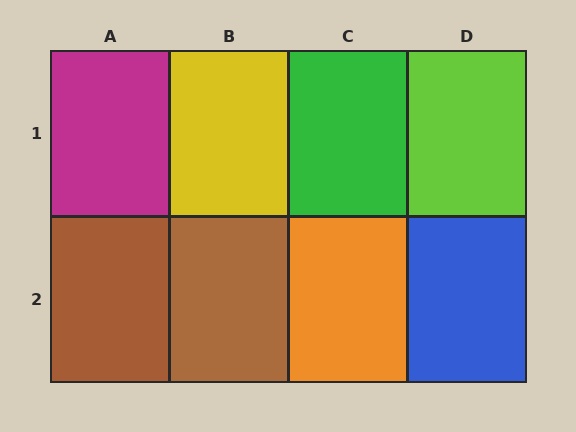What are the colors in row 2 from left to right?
Brown, brown, orange, blue.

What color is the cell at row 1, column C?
Green.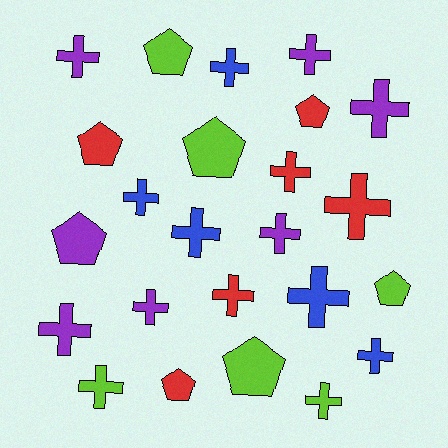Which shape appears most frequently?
Cross, with 16 objects.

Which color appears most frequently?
Purple, with 7 objects.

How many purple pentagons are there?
There is 1 purple pentagon.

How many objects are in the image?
There are 24 objects.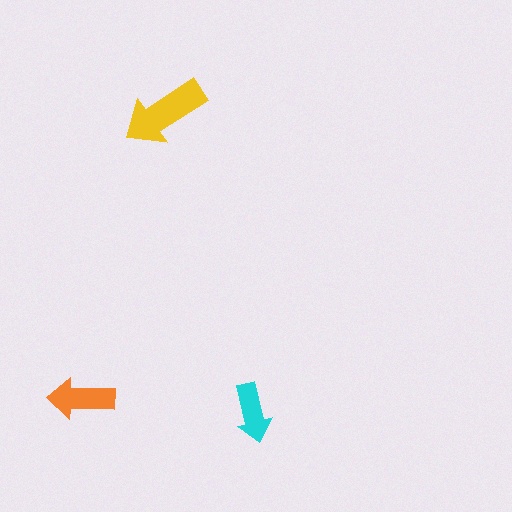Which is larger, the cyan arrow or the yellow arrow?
The yellow one.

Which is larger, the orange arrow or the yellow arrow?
The yellow one.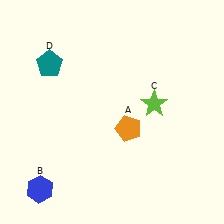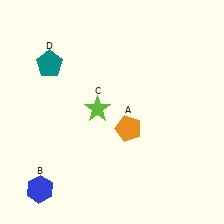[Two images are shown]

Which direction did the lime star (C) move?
The lime star (C) moved left.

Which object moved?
The lime star (C) moved left.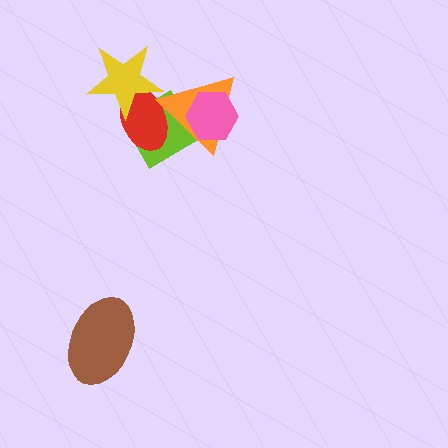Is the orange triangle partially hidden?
Yes, it is partially covered by another shape.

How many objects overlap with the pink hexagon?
2 objects overlap with the pink hexagon.